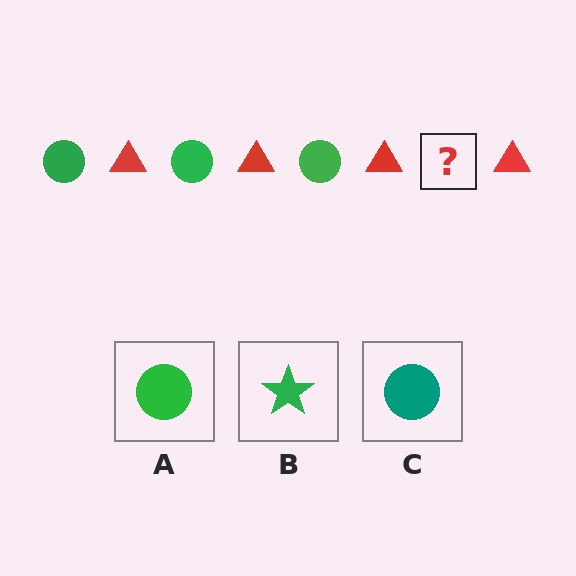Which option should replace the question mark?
Option A.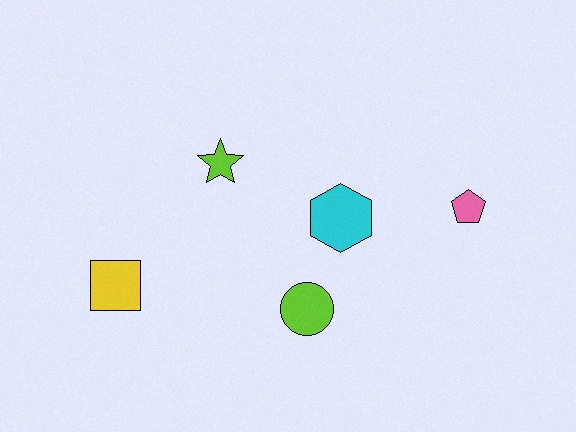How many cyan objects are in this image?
There is 1 cyan object.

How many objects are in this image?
There are 5 objects.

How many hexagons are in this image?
There is 1 hexagon.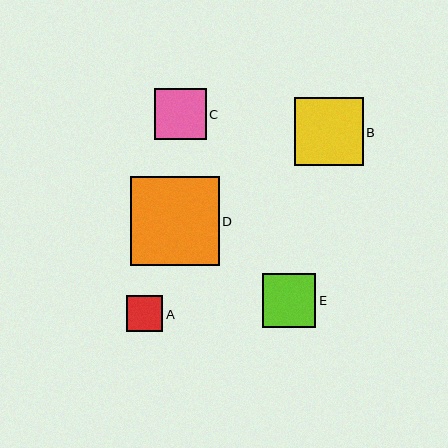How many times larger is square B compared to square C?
Square B is approximately 1.3 times the size of square C.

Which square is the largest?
Square D is the largest with a size of approximately 89 pixels.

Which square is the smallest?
Square A is the smallest with a size of approximately 36 pixels.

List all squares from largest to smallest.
From largest to smallest: D, B, E, C, A.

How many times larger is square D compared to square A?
Square D is approximately 2.5 times the size of square A.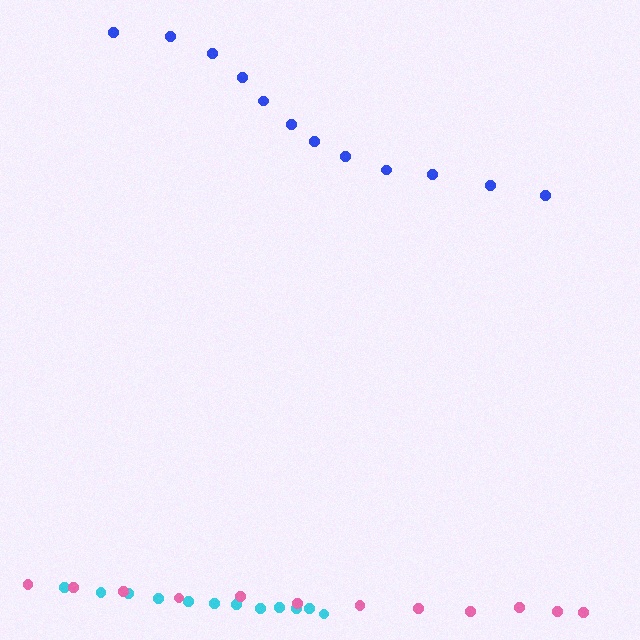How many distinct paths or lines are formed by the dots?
There are 3 distinct paths.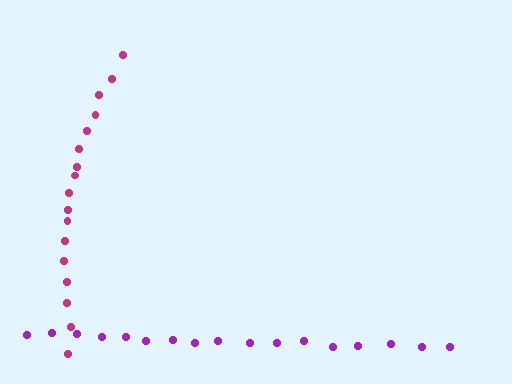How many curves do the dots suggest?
There are 2 distinct paths.